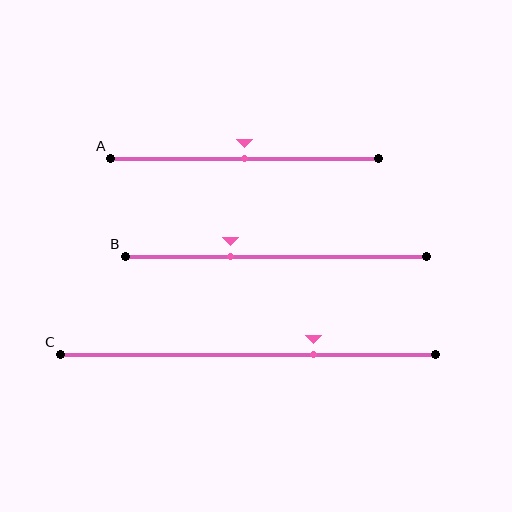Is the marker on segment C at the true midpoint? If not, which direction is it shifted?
No, the marker on segment C is shifted to the right by about 18% of the segment length.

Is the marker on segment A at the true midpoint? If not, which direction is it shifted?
Yes, the marker on segment A is at the true midpoint.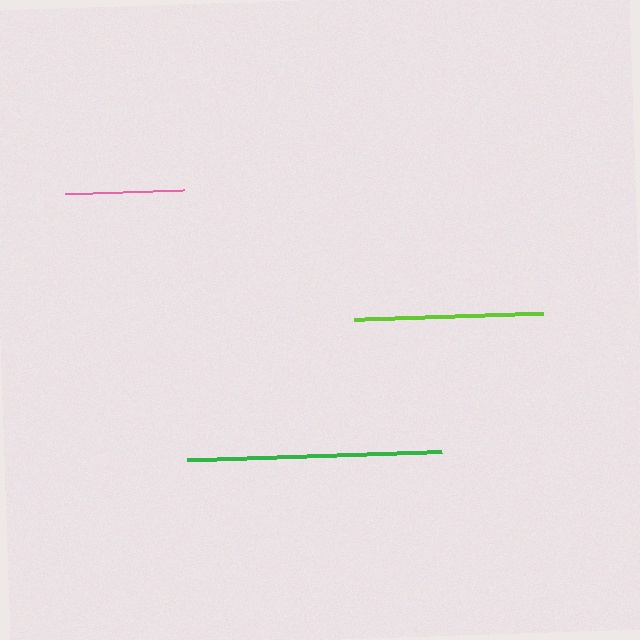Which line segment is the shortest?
The pink line is the shortest at approximately 119 pixels.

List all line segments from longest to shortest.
From longest to shortest: green, lime, pink.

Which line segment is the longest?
The green line is the longest at approximately 255 pixels.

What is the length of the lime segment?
The lime segment is approximately 189 pixels long.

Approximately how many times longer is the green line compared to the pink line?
The green line is approximately 2.1 times the length of the pink line.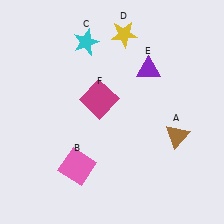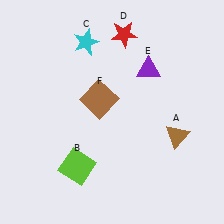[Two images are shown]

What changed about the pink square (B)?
In Image 1, B is pink. In Image 2, it changed to lime.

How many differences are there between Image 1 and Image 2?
There are 3 differences between the two images.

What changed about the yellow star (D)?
In Image 1, D is yellow. In Image 2, it changed to red.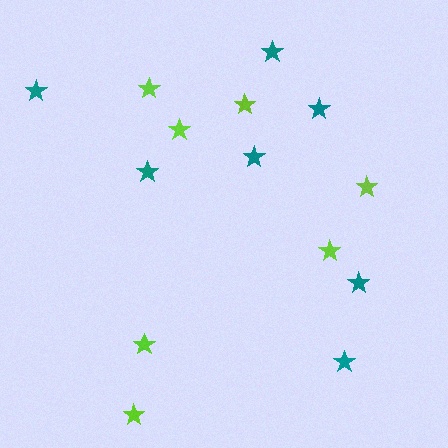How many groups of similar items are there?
There are 2 groups: one group of teal stars (7) and one group of lime stars (7).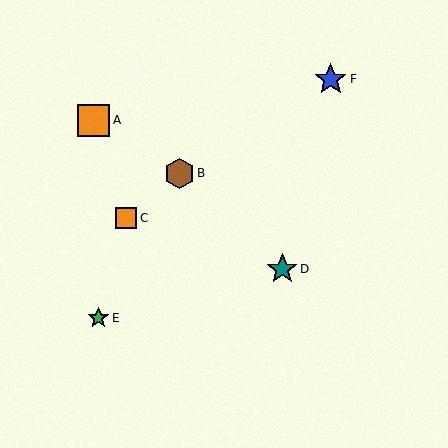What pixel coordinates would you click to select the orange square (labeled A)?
Click at (94, 121) to select the orange square A.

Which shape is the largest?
The orange square (labeled A) is the largest.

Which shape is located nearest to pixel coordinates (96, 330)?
The green star (labeled E) at (98, 318) is nearest to that location.